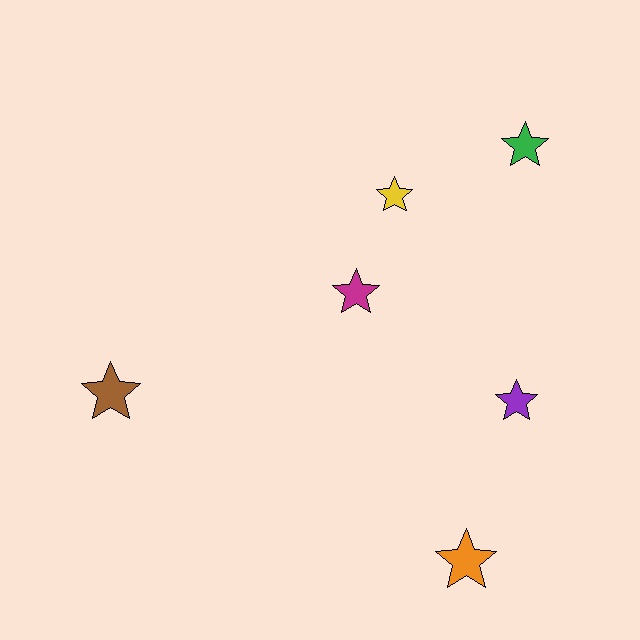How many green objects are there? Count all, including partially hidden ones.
There is 1 green object.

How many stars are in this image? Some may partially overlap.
There are 6 stars.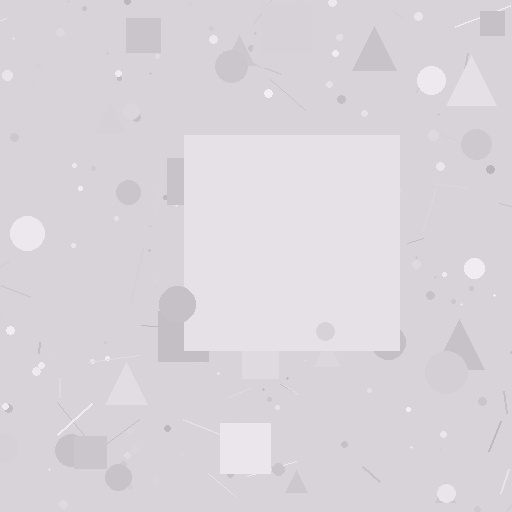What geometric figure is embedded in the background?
A square is embedded in the background.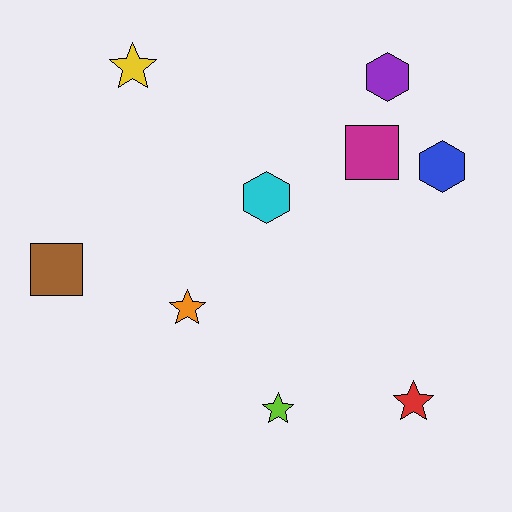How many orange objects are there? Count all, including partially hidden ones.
There is 1 orange object.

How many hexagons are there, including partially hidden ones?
There are 3 hexagons.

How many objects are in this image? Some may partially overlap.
There are 9 objects.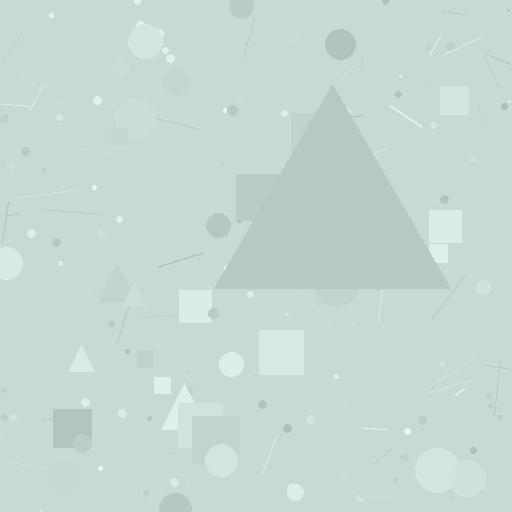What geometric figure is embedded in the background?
A triangle is embedded in the background.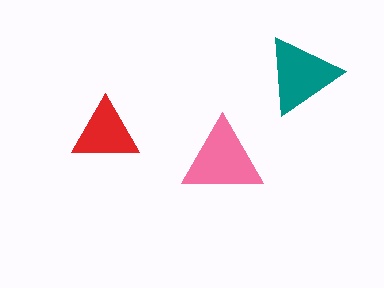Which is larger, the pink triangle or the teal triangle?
The pink one.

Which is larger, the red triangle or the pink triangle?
The pink one.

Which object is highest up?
The teal triangle is topmost.